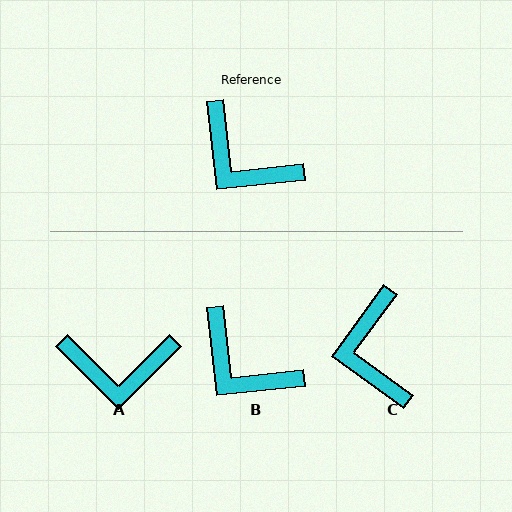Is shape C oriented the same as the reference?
No, it is off by about 42 degrees.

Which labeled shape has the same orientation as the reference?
B.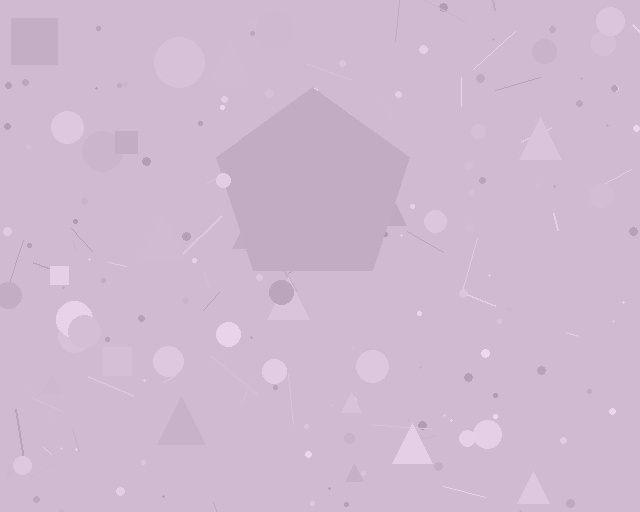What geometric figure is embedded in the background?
A pentagon is embedded in the background.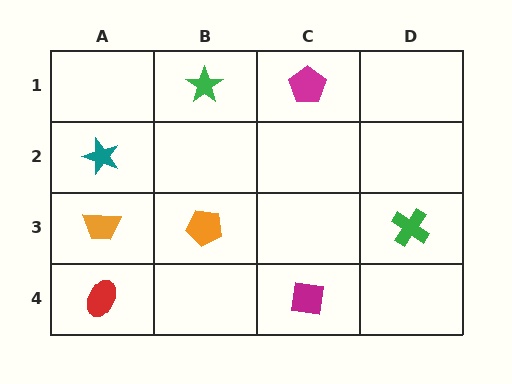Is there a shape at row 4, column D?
No, that cell is empty.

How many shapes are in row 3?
3 shapes.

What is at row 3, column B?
An orange pentagon.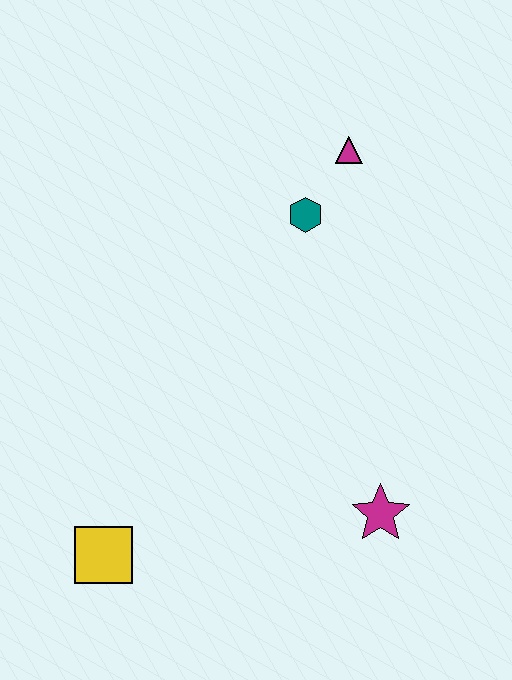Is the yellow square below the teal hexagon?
Yes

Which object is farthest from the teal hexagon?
The yellow square is farthest from the teal hexagon.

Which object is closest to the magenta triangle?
The teal hexagon is closest to the magenta triangle.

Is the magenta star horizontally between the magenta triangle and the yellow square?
No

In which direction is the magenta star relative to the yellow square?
The magenta star is to the right of the yellow square.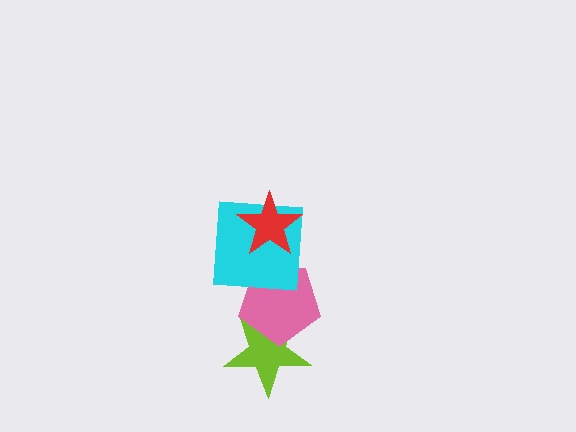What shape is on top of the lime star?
The pink pentagon is on top of the lime star.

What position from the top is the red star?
The red star is 1st from the top.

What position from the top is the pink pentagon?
The pink pentagon is 3rd from the top.